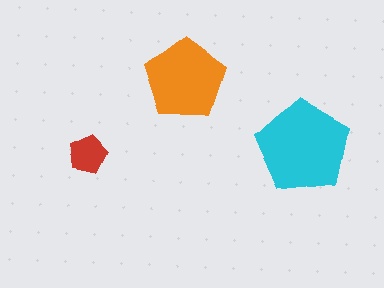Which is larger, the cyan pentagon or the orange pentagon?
The cyan one.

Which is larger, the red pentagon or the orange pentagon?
The orange one.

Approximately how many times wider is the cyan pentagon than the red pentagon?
About 2.5 times wider.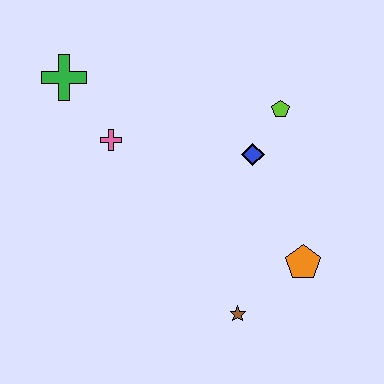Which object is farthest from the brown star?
The green cross is farthest from the brown star.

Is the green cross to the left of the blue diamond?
Yes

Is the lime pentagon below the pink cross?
No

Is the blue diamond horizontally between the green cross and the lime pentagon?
Yes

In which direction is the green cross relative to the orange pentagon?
The green cross is to the left of the orange pentagon.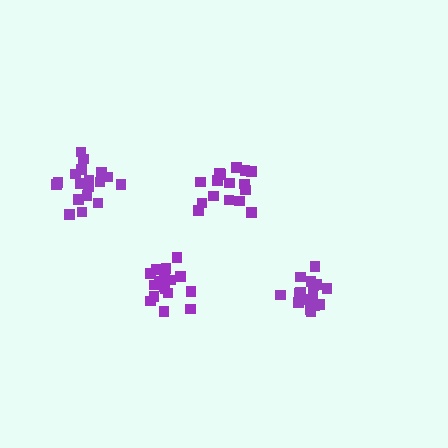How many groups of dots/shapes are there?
There are 4 groups.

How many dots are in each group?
Group 1: 16 dots, Group 2: 19 dots, Group 3: 16 dots, Group 4: 17 dots (68 total).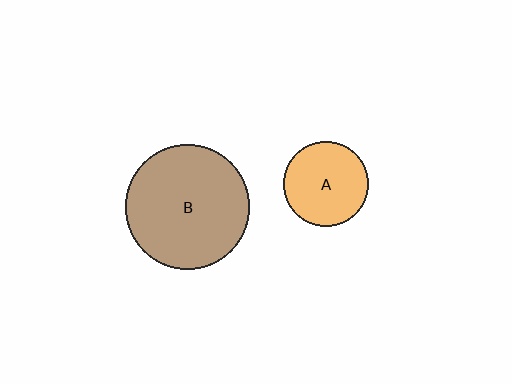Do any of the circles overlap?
No, none of the circles overlap.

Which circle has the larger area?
Circle B (brown).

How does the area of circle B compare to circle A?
Approximately 2.1 times.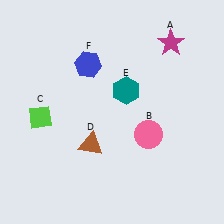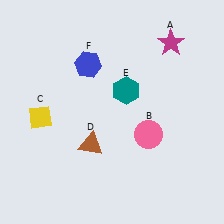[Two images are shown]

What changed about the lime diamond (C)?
In Image 1, C is lime. In Image 2, it changed to yellow.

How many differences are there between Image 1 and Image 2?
There is 1 difference between the two images.